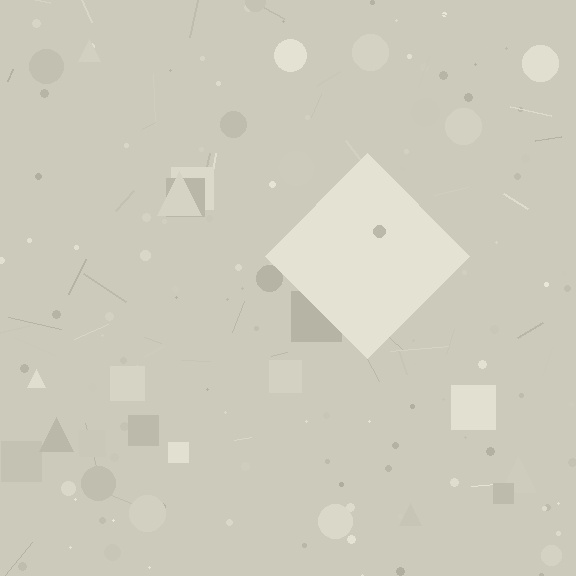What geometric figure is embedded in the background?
A diamond is embedded in the background.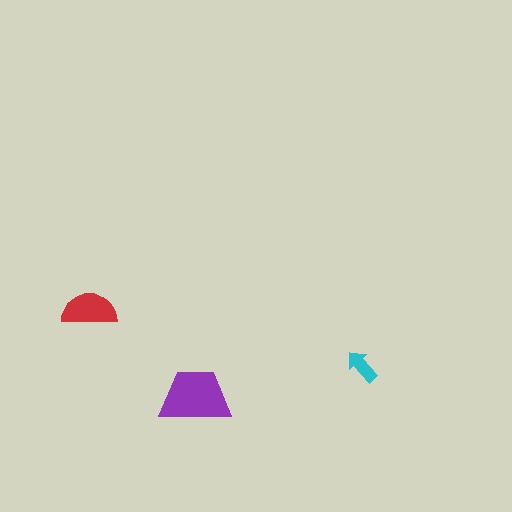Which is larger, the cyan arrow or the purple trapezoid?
The purple trapezoid.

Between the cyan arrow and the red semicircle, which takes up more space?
The red semicircle.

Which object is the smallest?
The cyan arrow.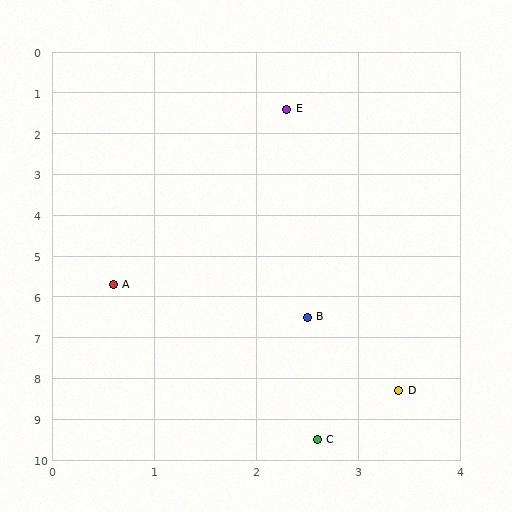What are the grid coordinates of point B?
Point B is at approximately (2.5, 6.5).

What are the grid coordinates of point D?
Point D is at approximately (3.4, 8.3).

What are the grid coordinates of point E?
Point E is at approximately (2.3, 1.4).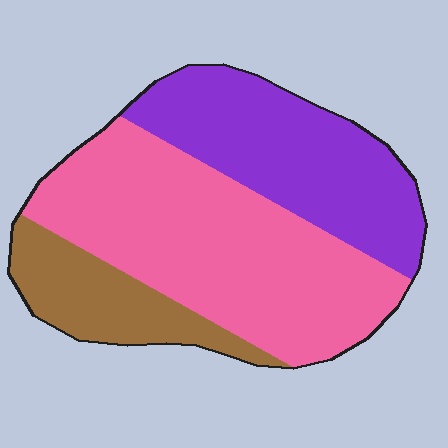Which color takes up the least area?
Brown, at roughly 15%.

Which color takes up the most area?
Pink, at roughly 50%.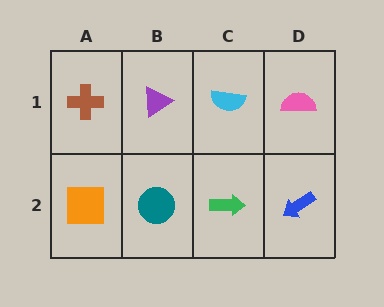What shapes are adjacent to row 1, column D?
A blue arrow (row 2, column D), a cyan semicircle (row 1, column C).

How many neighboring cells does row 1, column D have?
2.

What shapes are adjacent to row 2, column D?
A pink semicircle (row 1, column D), a green arrow (row 2, column C).